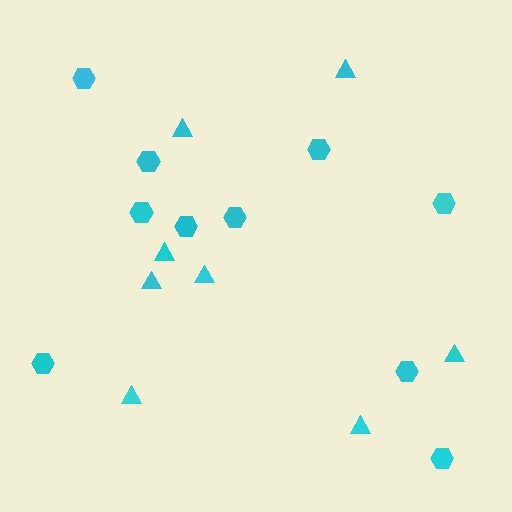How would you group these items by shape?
There are 2 groups: one group of triangles (8) and one group of hexagons (10).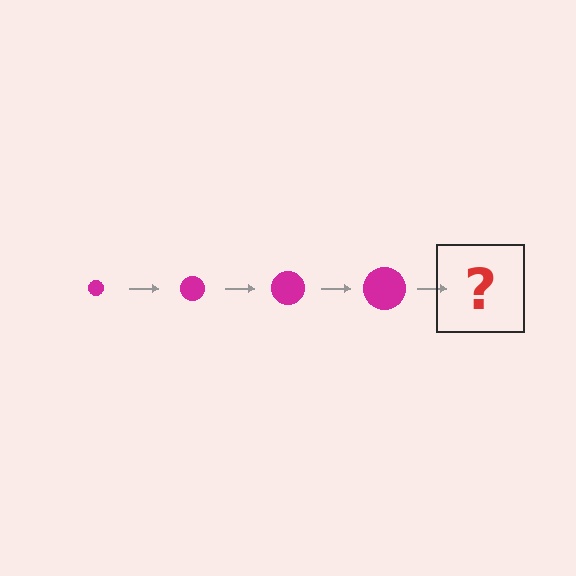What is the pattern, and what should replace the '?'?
The pattern is that the circle gets progressively larger each step. The '?' should be a magenta circle, larger than the previous one.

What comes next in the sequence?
The next element should be a magenta circle, larger than the previous one.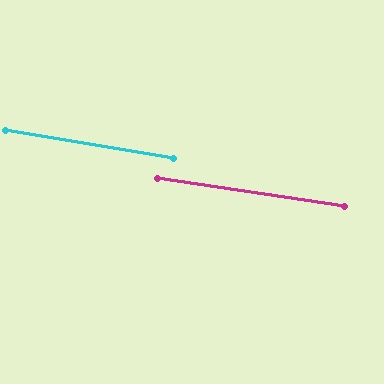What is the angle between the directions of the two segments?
Approximately 1 degree.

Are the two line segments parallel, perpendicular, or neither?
Parallel — their directions differ by only 0.7°.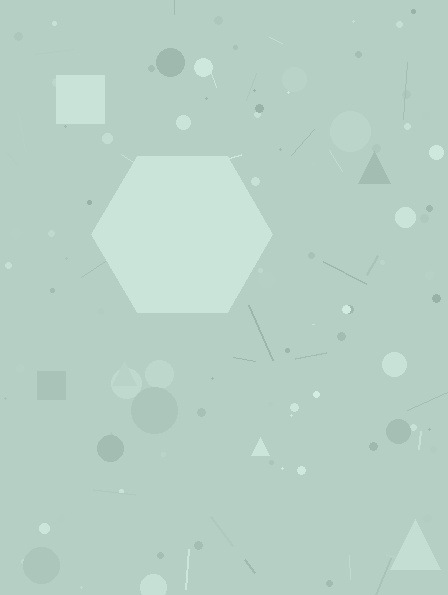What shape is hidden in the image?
A hexagon is hidden in the image.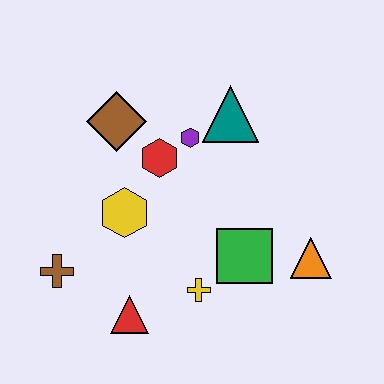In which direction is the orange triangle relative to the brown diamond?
The orange triangle is to the right of the brown diamond.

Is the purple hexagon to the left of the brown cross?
No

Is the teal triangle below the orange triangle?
No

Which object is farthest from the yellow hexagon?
The orange triangle is farthest from the yellow hexagon.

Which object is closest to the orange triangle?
The green square is closest to the orange triangle.